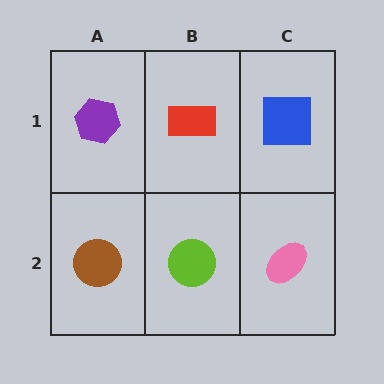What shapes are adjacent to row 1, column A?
A brown circle (row 2, column A), a red rectangle (row 1, column B).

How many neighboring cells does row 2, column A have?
2.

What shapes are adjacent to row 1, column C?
A pink ellipse (row 2, column C), a red rectangle (row 1, column B).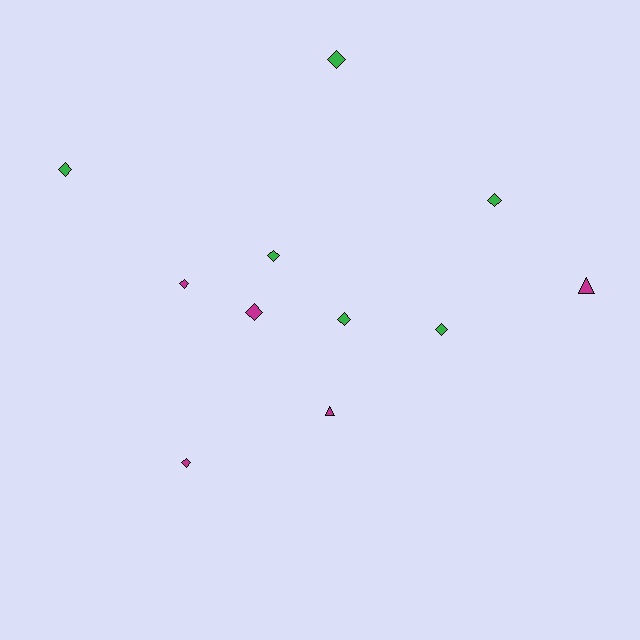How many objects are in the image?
There are 11 objects.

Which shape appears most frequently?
Diamond, with 9 objects.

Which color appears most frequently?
Green, with 6 objects.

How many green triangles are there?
There are no green triangles.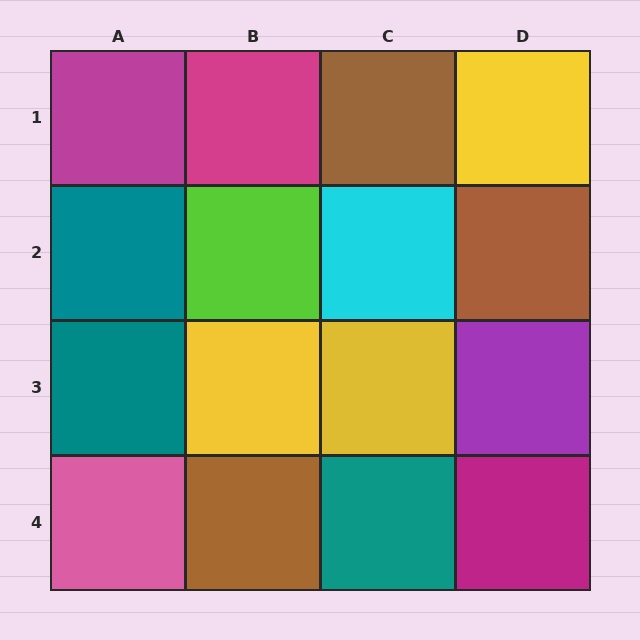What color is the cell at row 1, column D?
Yellow.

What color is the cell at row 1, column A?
Magenta.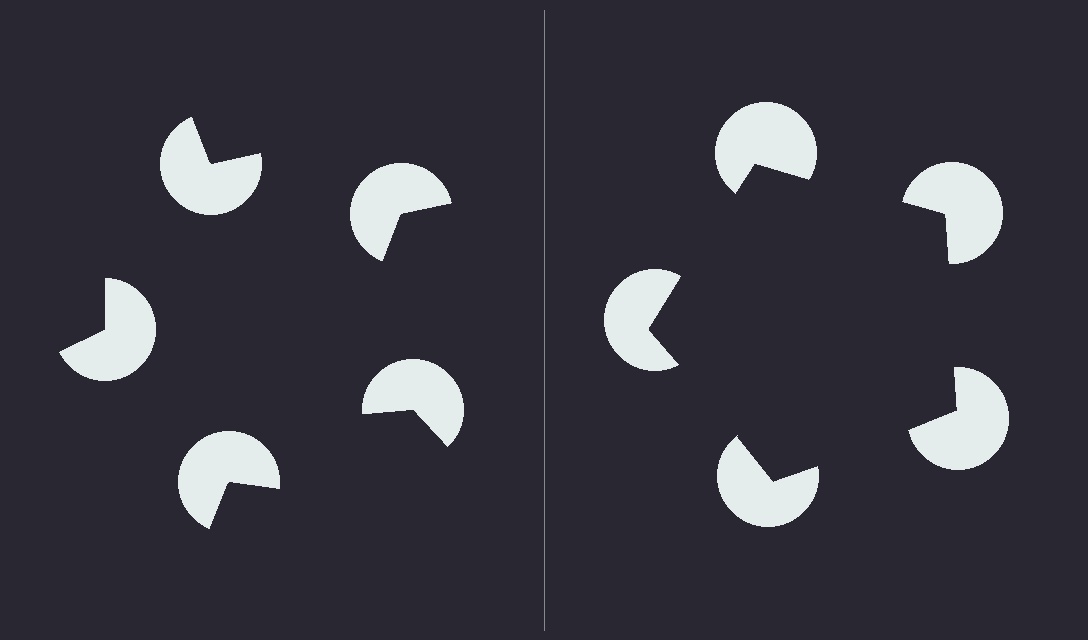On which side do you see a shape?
An illusory pentagon appears on the right side. On the left side the wedge cuts are rotated, so no coherent shape forms.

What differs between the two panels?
The pac-man discs are positioned identically on both sides; only the wedge orientations differ. On the right they align to a pentagon; on the left they are misaligned.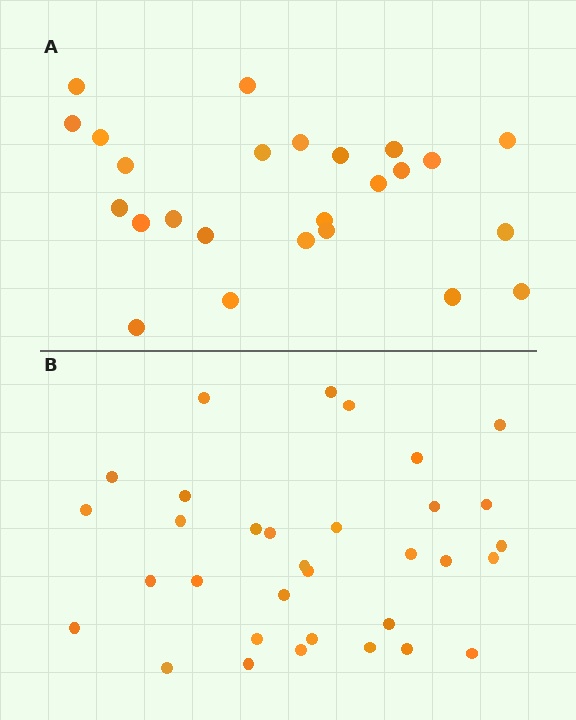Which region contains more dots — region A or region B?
Region B (the bottom region) has more dots.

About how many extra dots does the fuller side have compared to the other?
Region B has roughly 8 or so more dots than region A.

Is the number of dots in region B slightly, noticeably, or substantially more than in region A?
Region B has noticeably more, but not dramatically so. The ratio is roughly 1.3 to 1.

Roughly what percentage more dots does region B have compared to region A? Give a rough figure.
About 30% more.